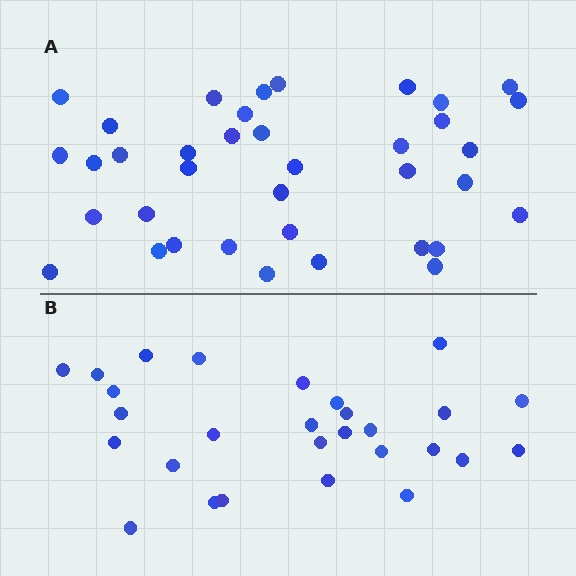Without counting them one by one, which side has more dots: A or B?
Region A (the top region) has more dots.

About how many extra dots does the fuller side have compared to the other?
Region A has roughly 8 or so more dots than region B.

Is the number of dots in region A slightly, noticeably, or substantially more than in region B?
Region A has noticeably more, but not dramatically so. The ratio is roughly 1.3 to 1.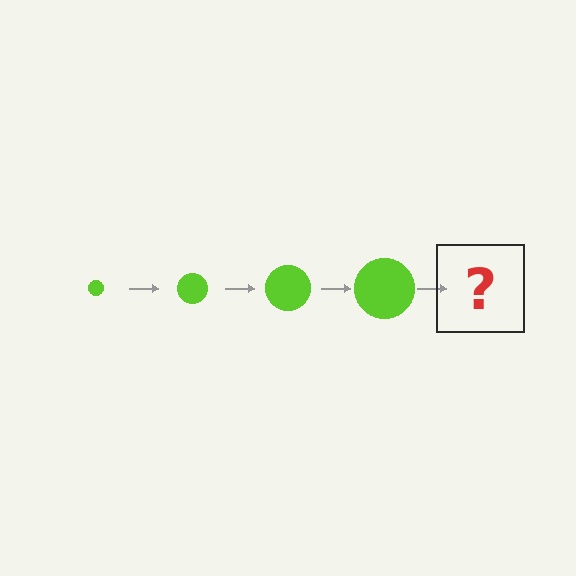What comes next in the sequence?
The next element should be a lime circle, larger than the previous one.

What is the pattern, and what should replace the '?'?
The pattern is that the circle gets progressively larger each step. The '?' should be a lime circle, larger than the previous one.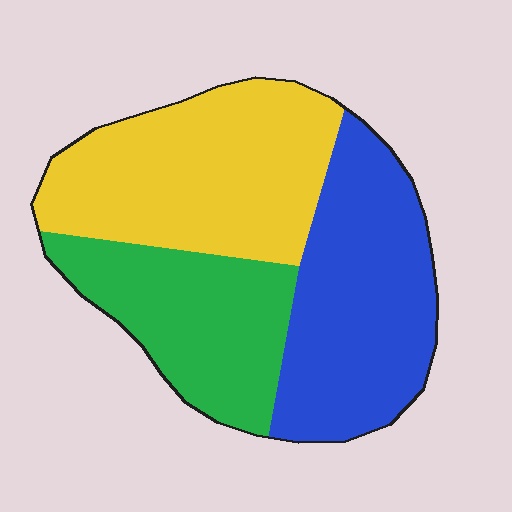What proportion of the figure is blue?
Blue covers 35% of the figure.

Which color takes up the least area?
Green, at roughly 25%.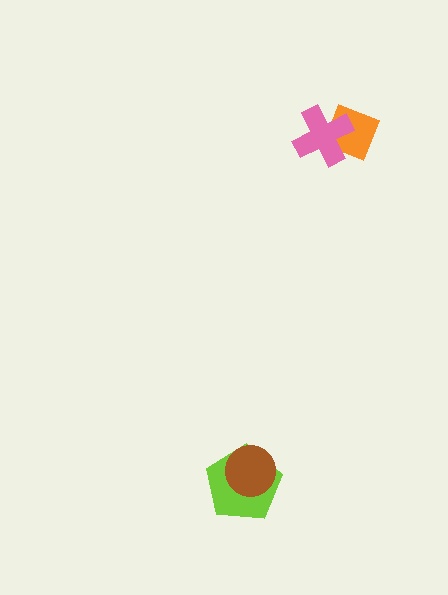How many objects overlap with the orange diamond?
1 object overlaps with the orange diamond.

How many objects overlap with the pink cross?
1 object overlaps with the pink cross.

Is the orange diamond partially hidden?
Yes, it is partially covered by another shape.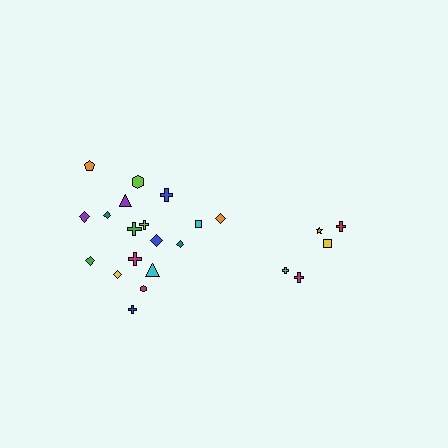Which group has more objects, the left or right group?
The left group.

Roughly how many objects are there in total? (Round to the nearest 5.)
Roughly 25 objects in total.